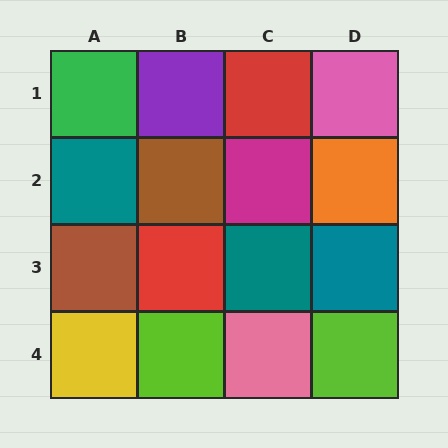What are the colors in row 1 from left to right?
Green, purple, red, pink.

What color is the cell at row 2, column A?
Teal.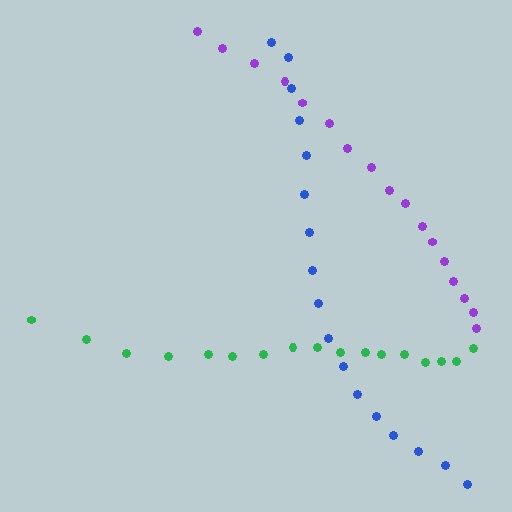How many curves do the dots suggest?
There are 3 distinct paths.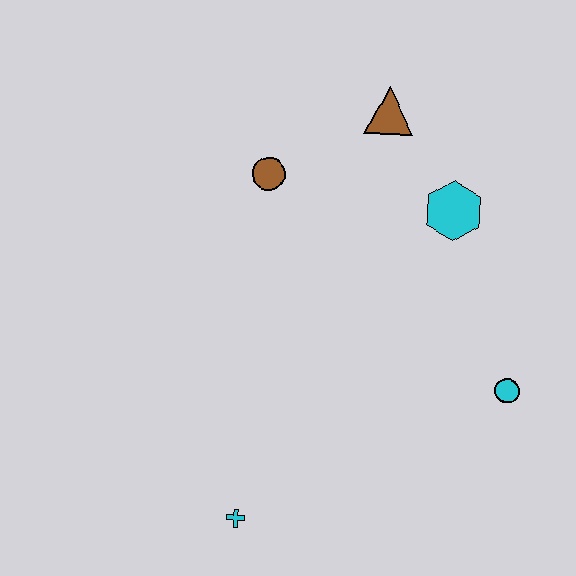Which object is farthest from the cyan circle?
The brown circle is farthest from the cyan circle.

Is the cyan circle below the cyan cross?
No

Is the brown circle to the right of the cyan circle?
No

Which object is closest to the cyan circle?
The cyan hexagon is closest to the cyan circle.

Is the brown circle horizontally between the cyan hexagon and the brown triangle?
No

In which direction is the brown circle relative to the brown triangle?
The brown circle is to the left of the brown triangle.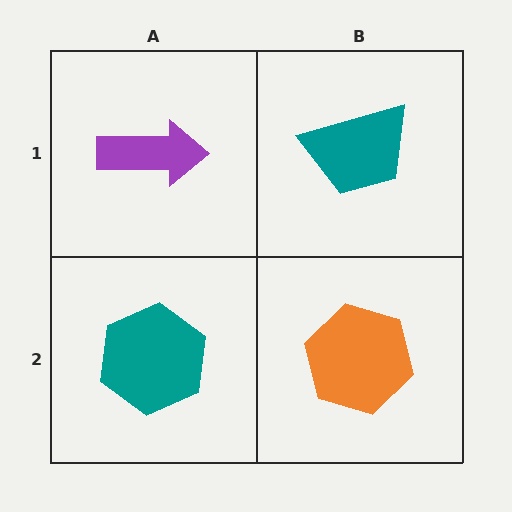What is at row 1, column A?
A purple arrow.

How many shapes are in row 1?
2 shapes.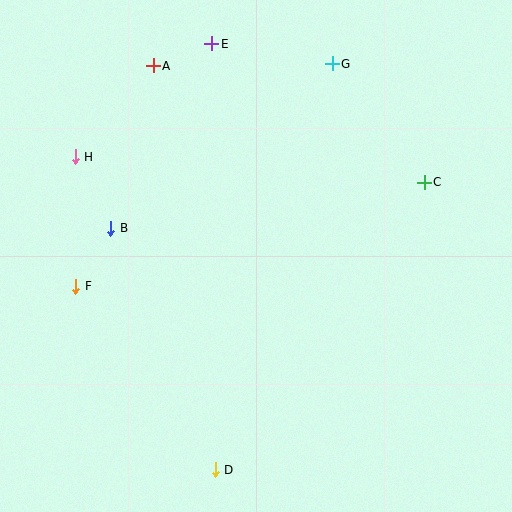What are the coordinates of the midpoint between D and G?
The midpoint between D and G is at (274, 267).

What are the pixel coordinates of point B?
Point B is at (111, 228).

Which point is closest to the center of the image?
Point B at (111, 228) is closest to the center.